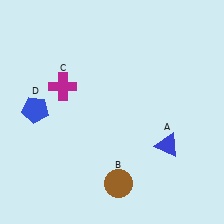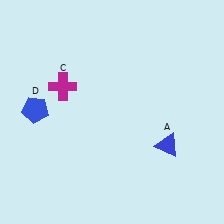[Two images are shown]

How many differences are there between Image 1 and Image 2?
There is 1 difference between the two images.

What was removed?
The brown circle (B) was removed in Image 2.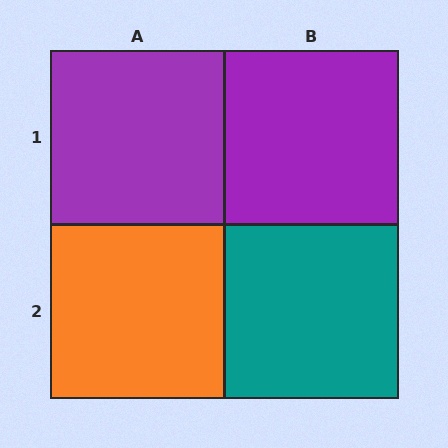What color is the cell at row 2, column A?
Orange.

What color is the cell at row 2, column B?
Teal.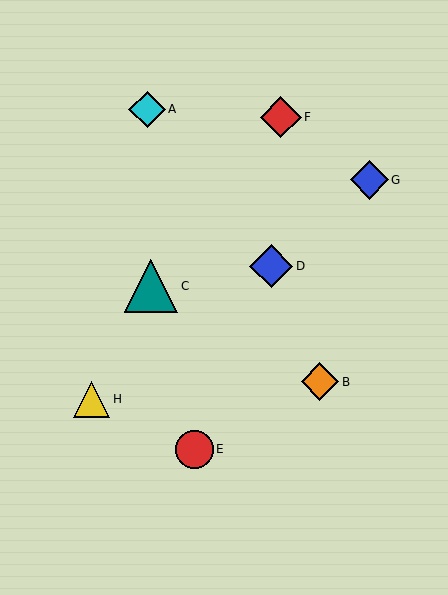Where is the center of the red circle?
The center of the red circle is at (194, 449).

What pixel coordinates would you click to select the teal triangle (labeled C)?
Click at (151, 286) to select the teal triangle C.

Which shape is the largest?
The teal triangle (labeled C) is the largest.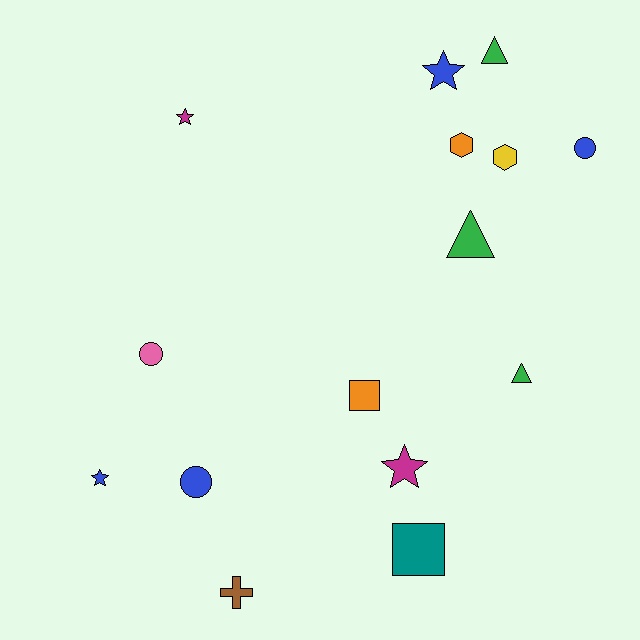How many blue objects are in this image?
There are 4 blue objects.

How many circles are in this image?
There are 3 circles.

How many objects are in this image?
There are 15 objects.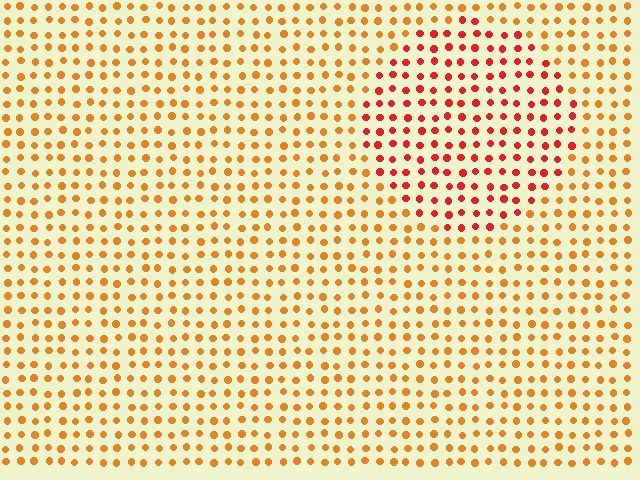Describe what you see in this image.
The image is filled with small orange elements in a uniform arrangement. A circle-shaped region is visible where the elements are tinted to a slightly different hue, forming a subtle color boundary.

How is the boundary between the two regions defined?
The boundary is defined purely by a slight shift in hue (about 34 degrees). Spacing, size, and orientation are identical on both sides.